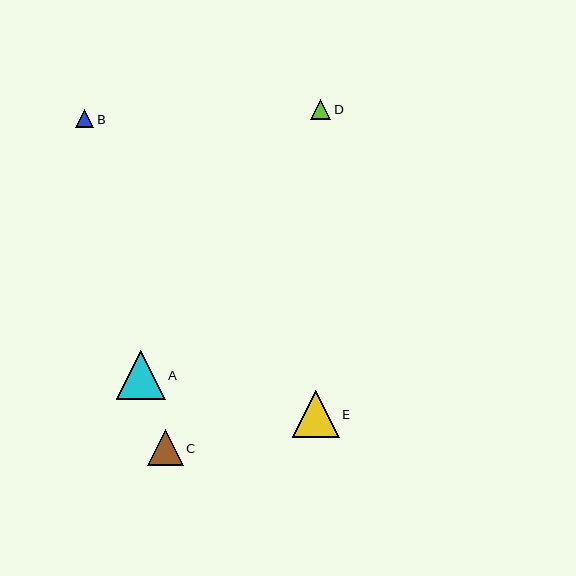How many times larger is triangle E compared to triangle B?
Triangle E is approximately 2.5 times the size of triangle B.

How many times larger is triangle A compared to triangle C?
Triangle A is approximately 1.4 times the size of triangle C.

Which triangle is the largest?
Triangle A is the largest with a size of approximately 49 pixels.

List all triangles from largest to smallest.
From largest to smallest: A, E, C, D, B.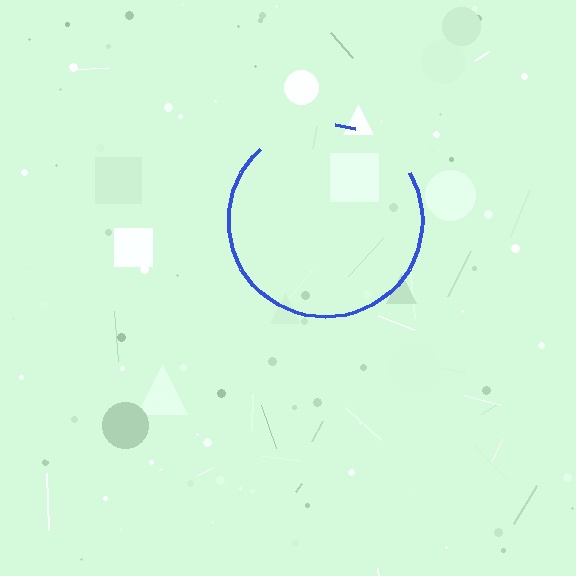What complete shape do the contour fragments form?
The contour fragments form a circle.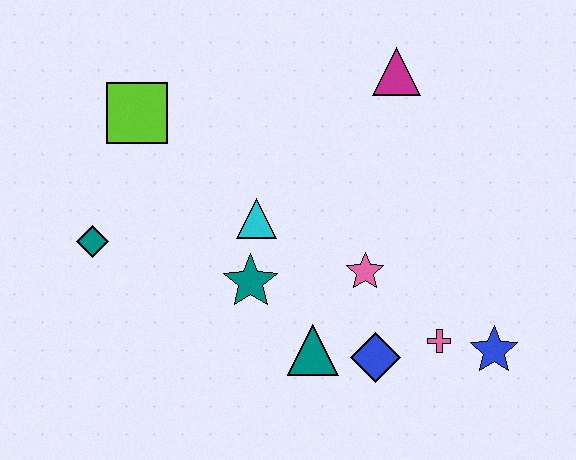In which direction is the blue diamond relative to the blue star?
The blue diamond is to the left of the blue star.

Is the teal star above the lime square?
No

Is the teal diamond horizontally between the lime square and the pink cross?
No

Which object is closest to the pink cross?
The blue star is closest to the pink cross.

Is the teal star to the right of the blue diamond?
No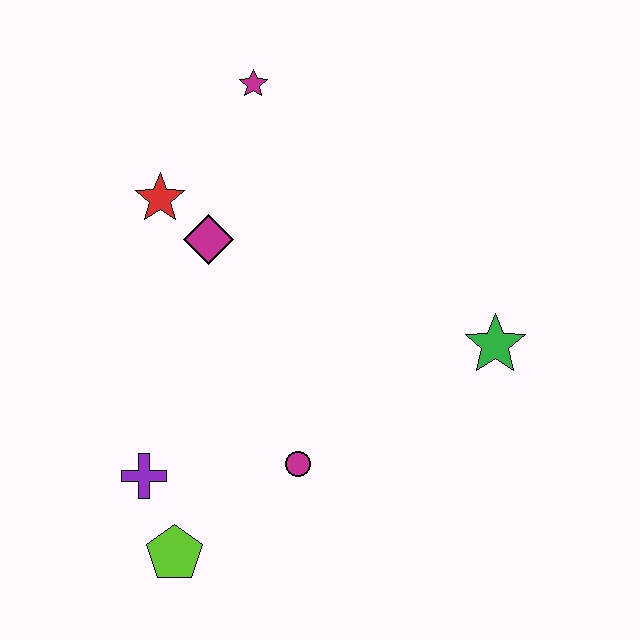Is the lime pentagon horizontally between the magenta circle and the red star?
Yes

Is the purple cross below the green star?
Yes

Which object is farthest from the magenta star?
The lime pentagon is farthest from the magenta star.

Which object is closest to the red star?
The magenta diamond is closest to the red star.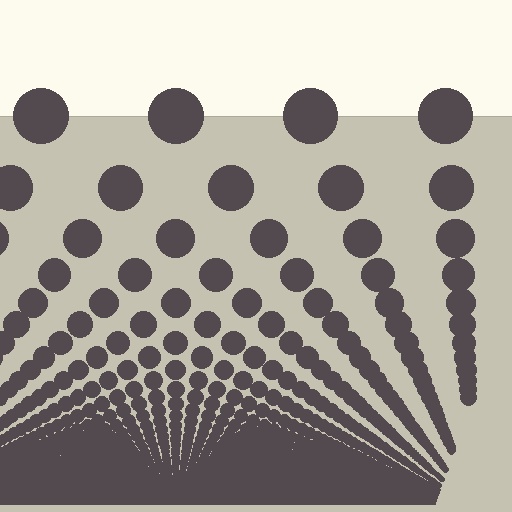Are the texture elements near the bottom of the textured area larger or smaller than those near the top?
Smaller. The gradient is inverted — elements near the bottom are smaller and denser.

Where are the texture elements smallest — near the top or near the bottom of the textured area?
Near the bottom.